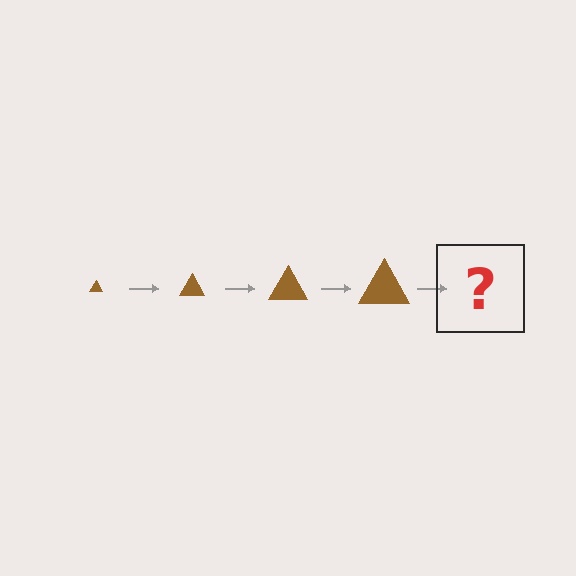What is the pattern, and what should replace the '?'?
The pattern is that the triangle gets progressively larger each step. The '?' should be a brown triangle, larger than the previous one.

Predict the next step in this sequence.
The next step is a brown triangle, larger than the previous one.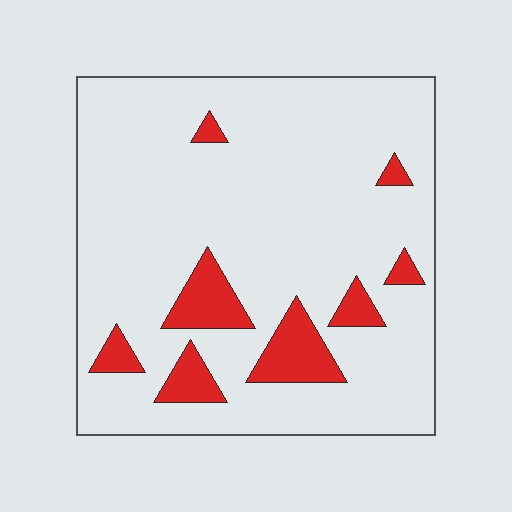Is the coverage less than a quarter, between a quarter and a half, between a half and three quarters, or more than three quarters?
Less than a quarter.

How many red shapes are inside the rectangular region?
8.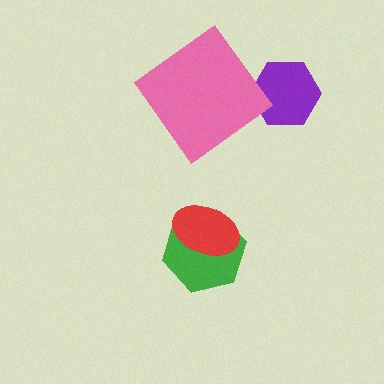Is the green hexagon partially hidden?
Yes, it is partially covered by another shape.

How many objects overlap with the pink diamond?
0 objects overlap with the pink diamond.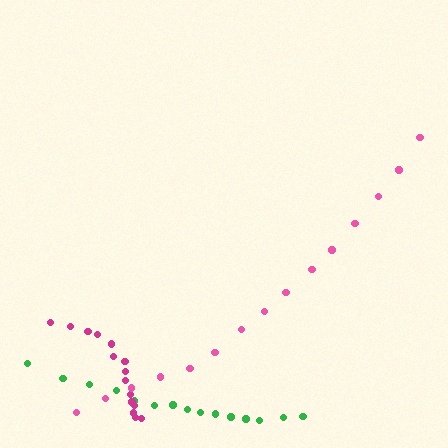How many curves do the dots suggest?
There are 3 distinct paths.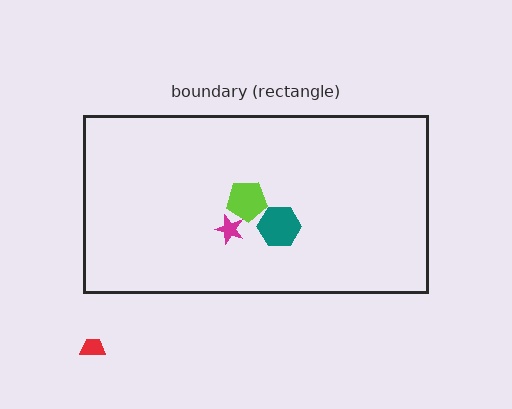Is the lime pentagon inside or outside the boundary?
Inside.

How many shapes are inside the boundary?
3 inside, 1 outside.